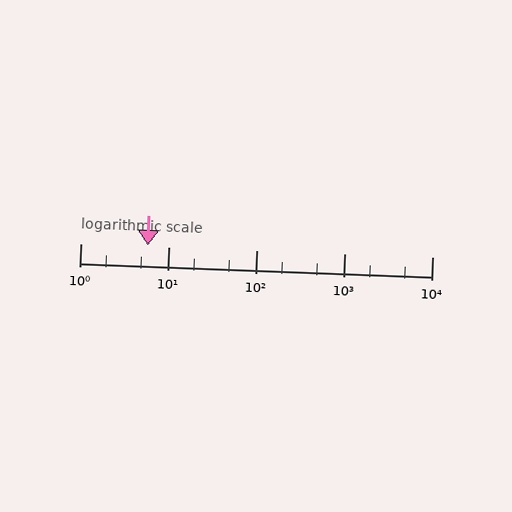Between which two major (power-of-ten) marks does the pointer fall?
The pointer is between 1 and 10.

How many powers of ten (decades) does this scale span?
The scale spans 4 decades, from 1 to 10000.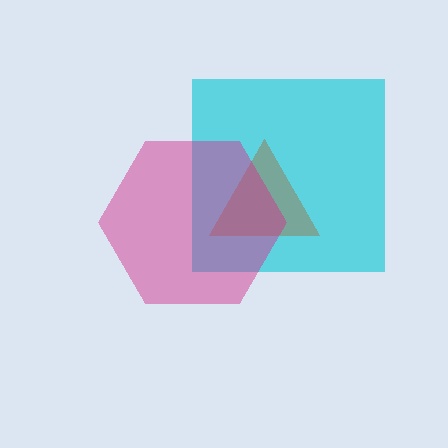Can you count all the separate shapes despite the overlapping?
Yes, there are 3 separate shapes.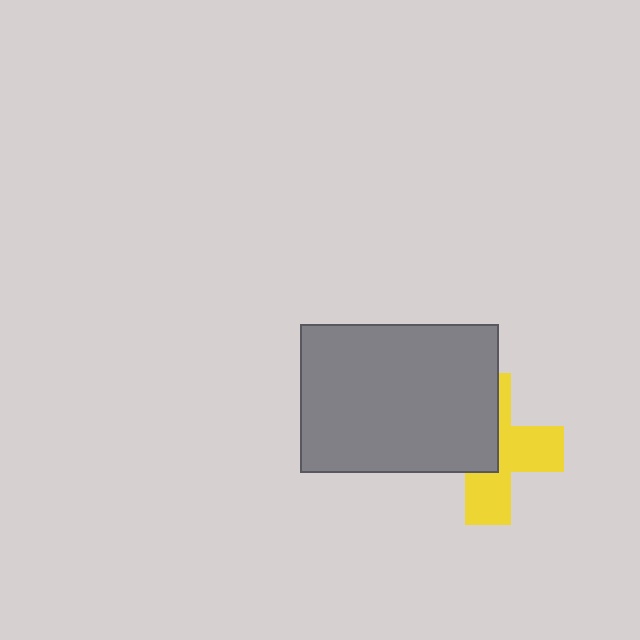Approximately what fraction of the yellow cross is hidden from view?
Roughly 50% of the yellow cross is hidden behind the gray rectangle.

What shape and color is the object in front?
The object in front is a gray rectangle.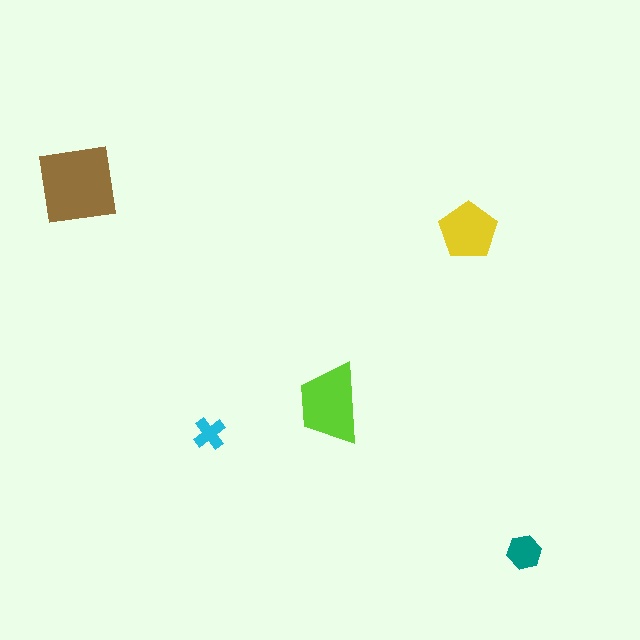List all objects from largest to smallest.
The brown square, the lime trapezoid, the yellow pentagon, the teal hexagon, the cyan cross.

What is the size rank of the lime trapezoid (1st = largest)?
2nd.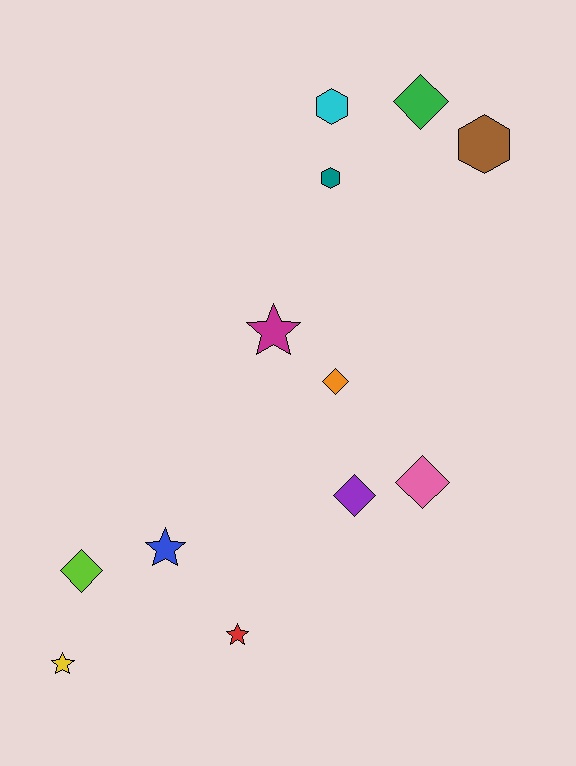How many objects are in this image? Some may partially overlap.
There are 12 objects.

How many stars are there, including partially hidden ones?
There are 4 stars.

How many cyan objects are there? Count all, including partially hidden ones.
There is 1 cyan object.